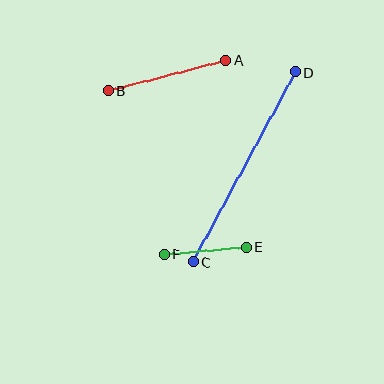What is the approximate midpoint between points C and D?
The midpoint is at approximately (244, 167) pixels.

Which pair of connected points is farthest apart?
Points C and D are farthest apart.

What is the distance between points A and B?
The distance is approximately 121 pixels.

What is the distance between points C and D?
The distance is approximately 215 pixels.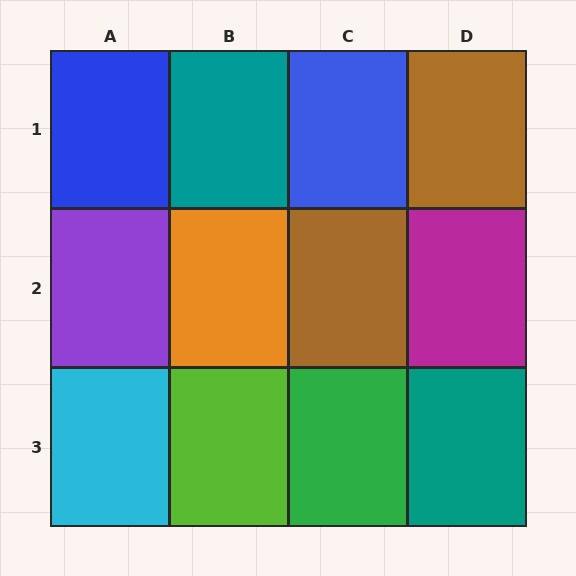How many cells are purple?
1 cell is purple.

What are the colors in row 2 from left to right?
Purple, orange, brown, magenta.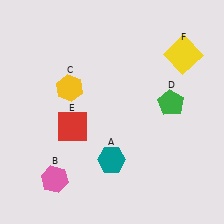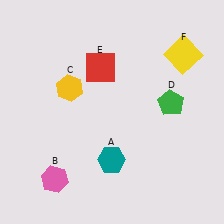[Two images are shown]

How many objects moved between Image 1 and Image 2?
1 object moved between the two images.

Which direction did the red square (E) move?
The red square (E) moved up.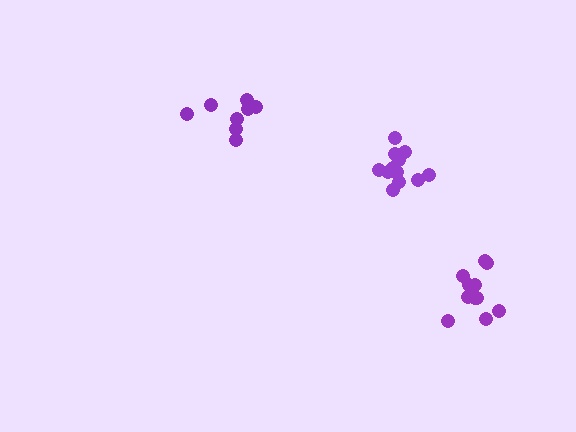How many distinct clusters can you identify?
There are 3 distinct clusters.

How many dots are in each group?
Group 1: 13 dots, Group 2: 13 dots, Group 3: 9 dots (35 total).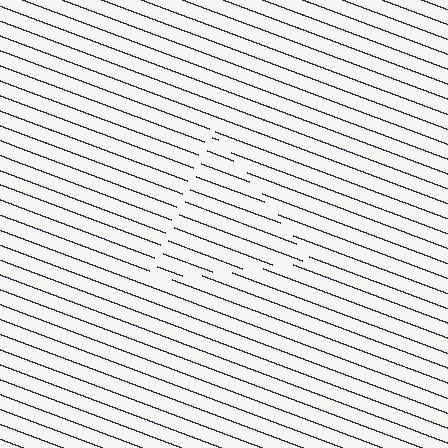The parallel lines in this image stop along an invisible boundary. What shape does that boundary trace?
An illusory triangle. The interior of the shape contains the same grating, shifted by half a period — the contour is defined by the phase discontinuity where line-ends from the inner and outer gratings abut.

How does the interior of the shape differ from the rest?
The interior of the shape contains the same grating, shifted by half a period — the contour is defined by the phase discontinuity where line-ends from the inner and outer gratings abut.